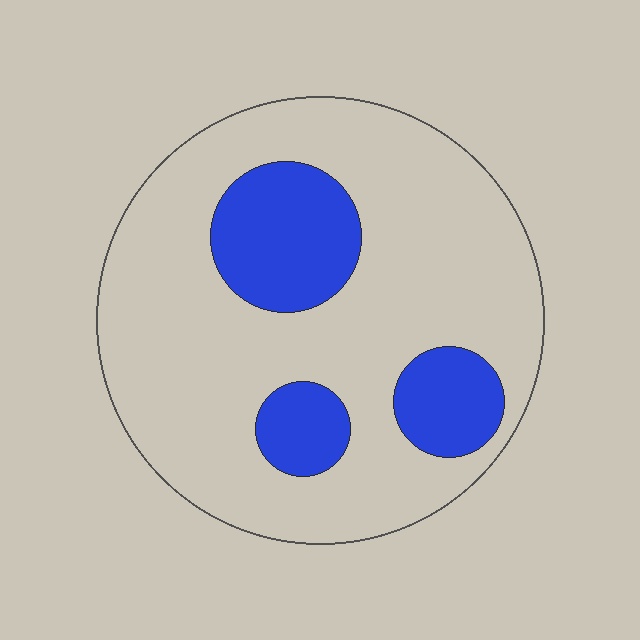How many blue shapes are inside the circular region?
3.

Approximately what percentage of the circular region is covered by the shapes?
Approximately 20%.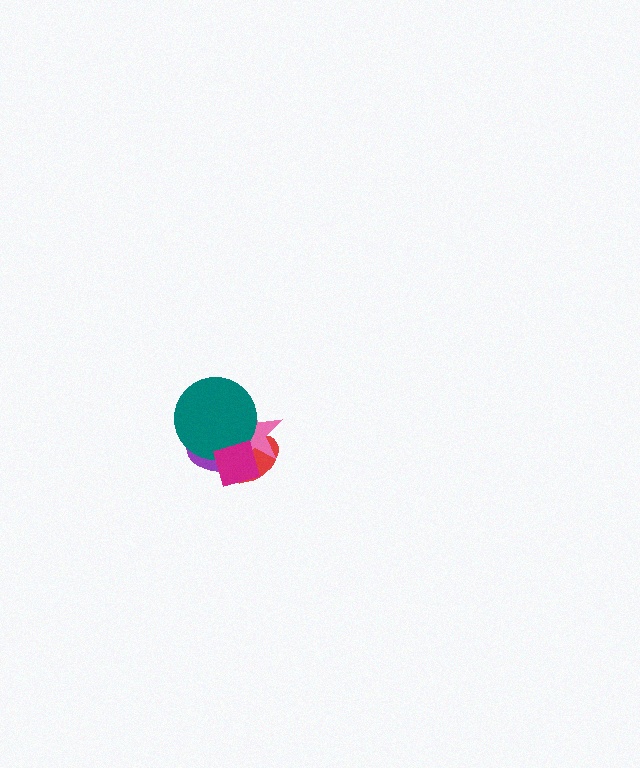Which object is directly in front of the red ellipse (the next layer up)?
The pink star is directly in front of the red ellipse.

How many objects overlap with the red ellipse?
4 objects overlap with the red ellipse.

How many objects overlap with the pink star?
4 objects overlap with the pink star.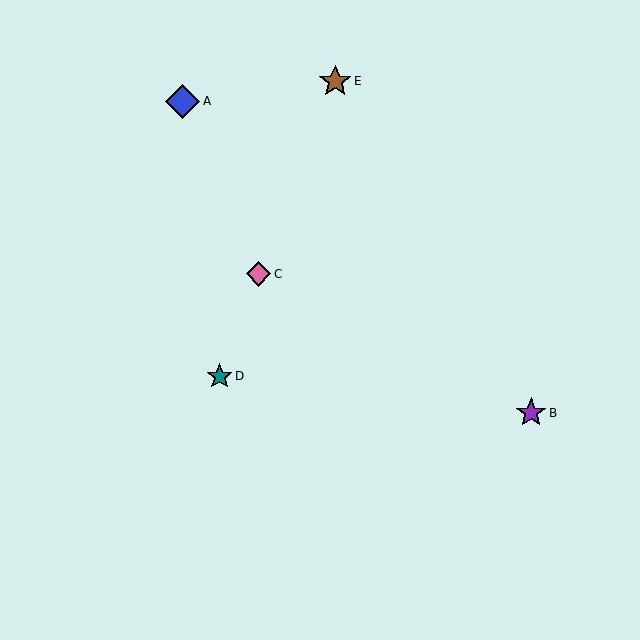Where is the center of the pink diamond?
The center of the pink diamond is at (258, 274).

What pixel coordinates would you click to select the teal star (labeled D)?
Click at (220, 376) to select the teal star D.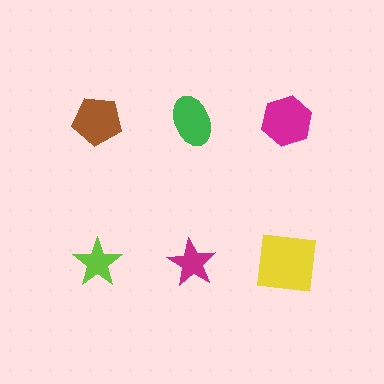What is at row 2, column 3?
A yellow square.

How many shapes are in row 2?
3 shapes.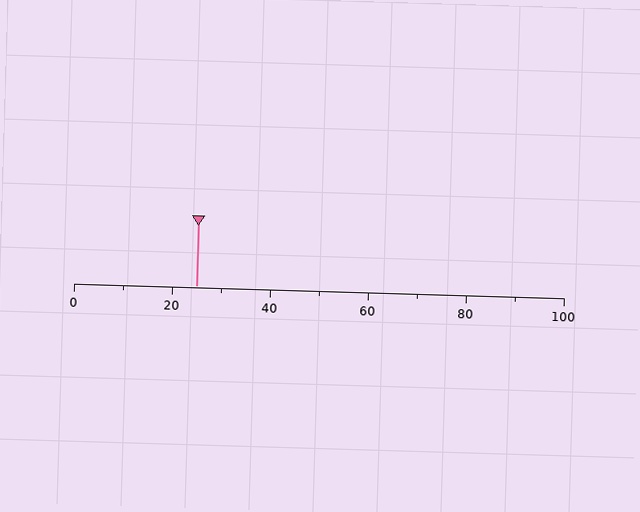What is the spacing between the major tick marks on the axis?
The major ticks are spaced 20 apart.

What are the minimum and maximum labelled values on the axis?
The axis runs from 0 to 100.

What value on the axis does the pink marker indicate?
The marker indicates approximately 25.